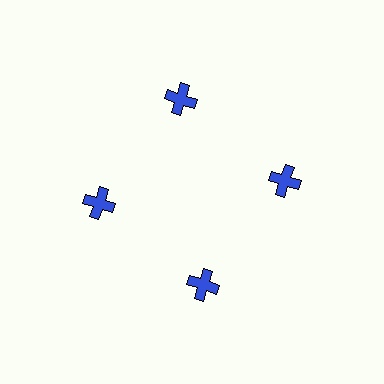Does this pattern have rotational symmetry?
Yes, this pattern has 4-fold rotational symmetry. It looks the same after rotating 90 degrees around the center.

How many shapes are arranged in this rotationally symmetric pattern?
There are 4 shapes, arranged in 4 groups of 1.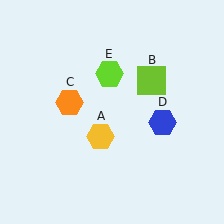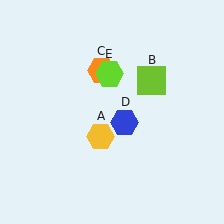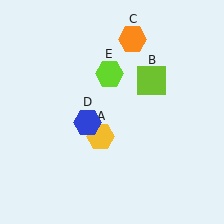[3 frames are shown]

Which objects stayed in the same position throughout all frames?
Yellow hexagon (object A) and lime square (object B) and lime hexagon (object E) remained stationary.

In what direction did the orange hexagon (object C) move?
The orange hexagon (object C) moved up and to the right.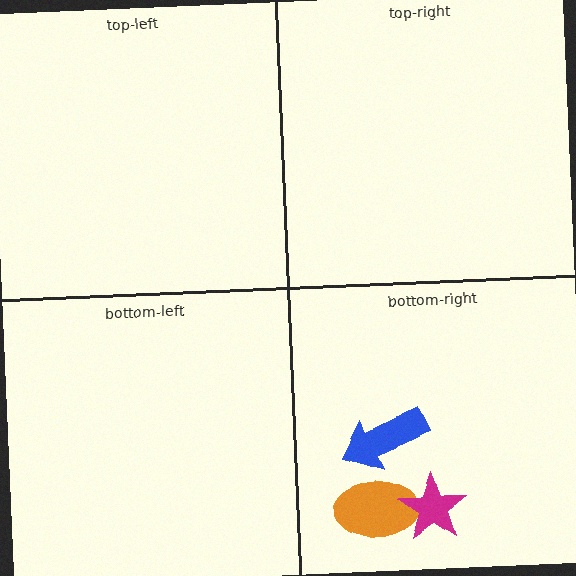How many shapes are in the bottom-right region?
3.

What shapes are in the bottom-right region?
The orange ellipse, the blue arrow, the magenta star.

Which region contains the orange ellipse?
The bottom-right region.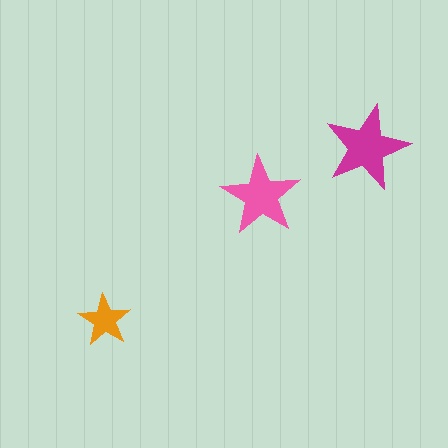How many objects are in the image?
There are 3 objects in the image.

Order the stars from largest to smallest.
the magenta one, the pink one, the orange one.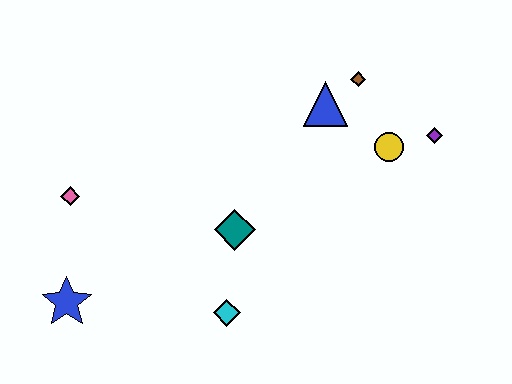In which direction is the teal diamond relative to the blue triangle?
The teal diamond is below the blue triangle.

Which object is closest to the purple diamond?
The yellow circle is closest to the purple diamond.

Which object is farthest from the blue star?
The purple diamond is farthest from the blue star.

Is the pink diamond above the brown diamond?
No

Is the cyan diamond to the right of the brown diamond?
No